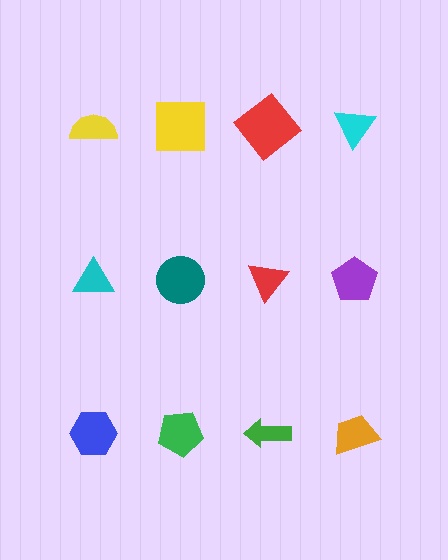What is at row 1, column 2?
A yellow square.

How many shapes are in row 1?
4 shapes.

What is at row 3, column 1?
A blue hexagon.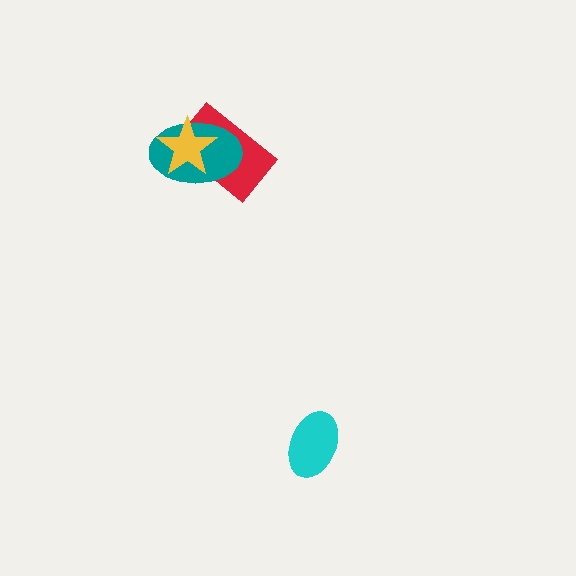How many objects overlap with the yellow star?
2 objects overlap with the yellow star.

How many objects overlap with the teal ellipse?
2 objects overlap with the teal ellipse.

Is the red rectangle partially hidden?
Yes, it is partially covered by another shape.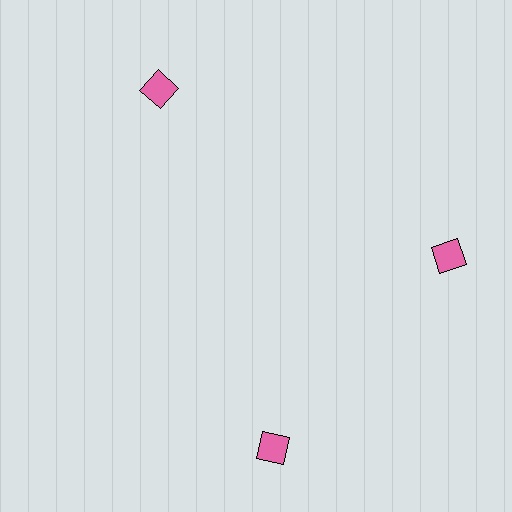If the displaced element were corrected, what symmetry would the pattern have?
It would have 3-fold rotational symmetry — the pattern would map onto itself every 120 degrees.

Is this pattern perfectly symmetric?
No. The 3 pink squares are arranged in a ring, but one element near the 7 o'clock position is rotated out of alignment along the ring, breaking the 3-fold rotational symmetry.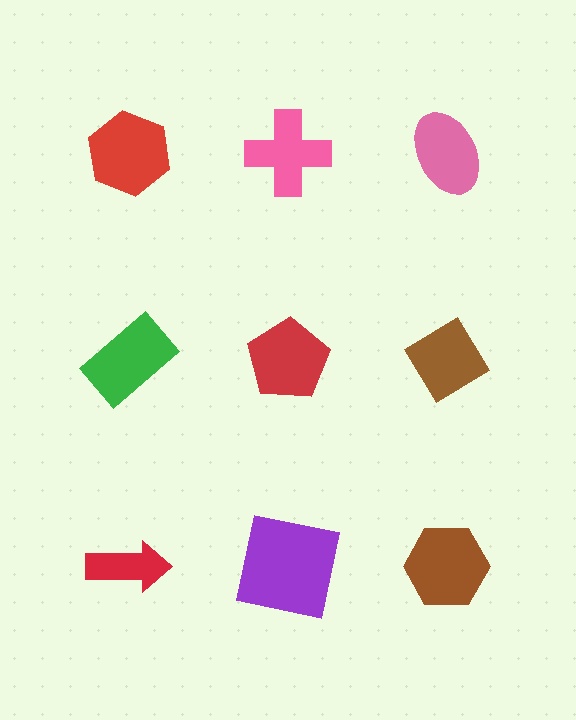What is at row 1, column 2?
A pink cross.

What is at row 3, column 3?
A brown hexagon.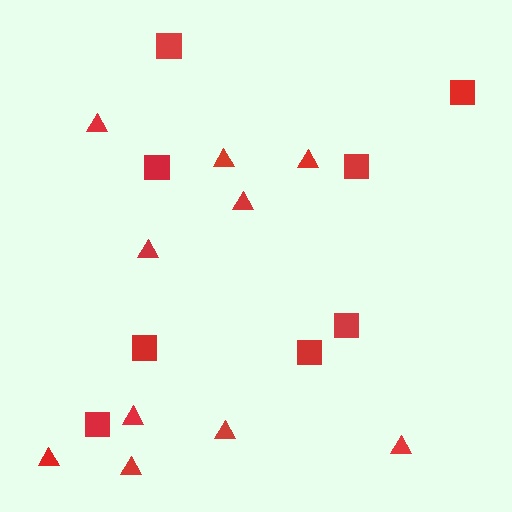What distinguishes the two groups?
There are 2 groups: one group of squares (8) and one group of triangles (10).